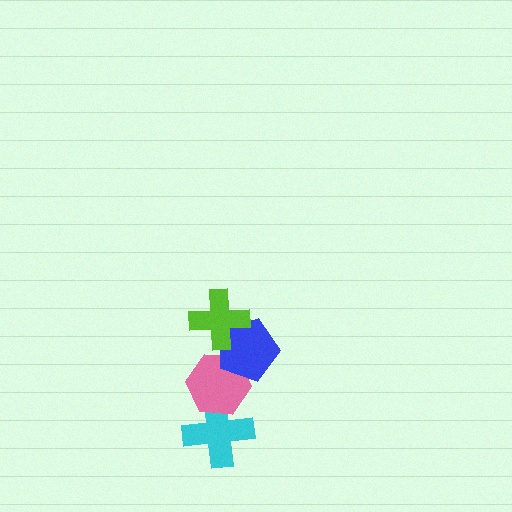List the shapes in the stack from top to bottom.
From top to bottom: the lime cross, the blue pentagon, the pink hexagon, the cyan cross.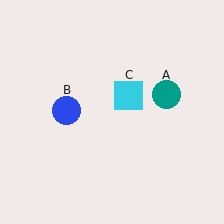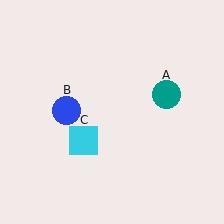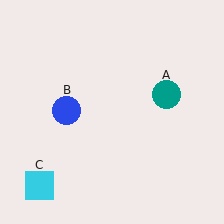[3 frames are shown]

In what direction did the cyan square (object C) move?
The cyan square (object C) moved down and to the left.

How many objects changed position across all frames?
1 object changed position: cyan square (object C).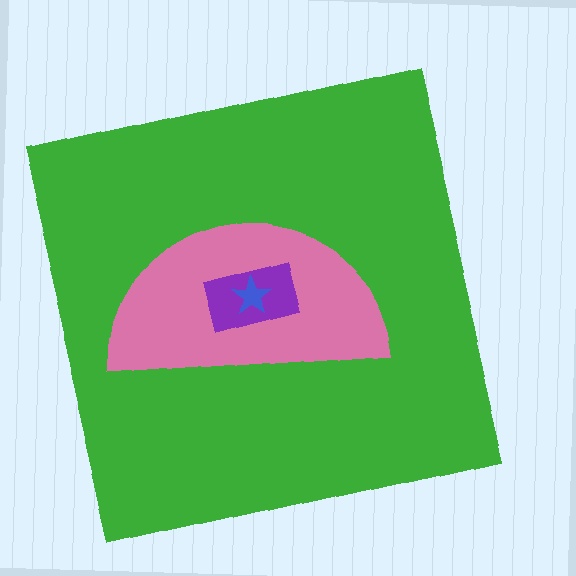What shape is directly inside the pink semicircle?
The purple rectangle.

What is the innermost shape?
The blue star.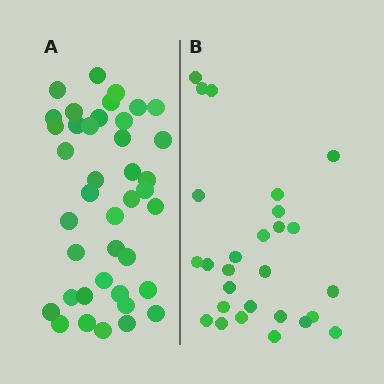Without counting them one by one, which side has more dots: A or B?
Region A (the left region) has more dots.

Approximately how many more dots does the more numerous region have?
Region A has approximately 15 more dots than region B.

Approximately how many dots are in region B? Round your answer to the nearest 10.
About 30 dots. (The exact count is 27, which rounds to 30.)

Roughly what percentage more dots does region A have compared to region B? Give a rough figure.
About 50% more.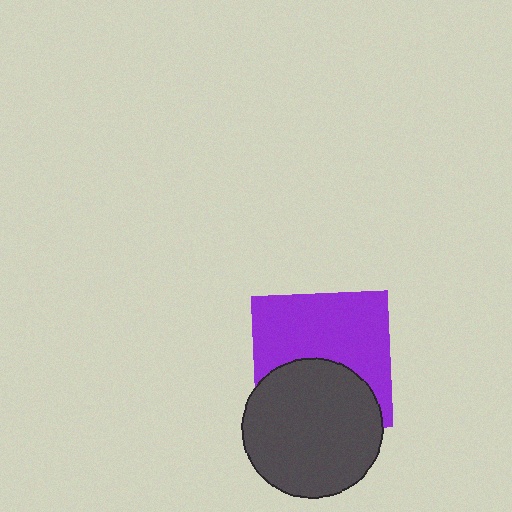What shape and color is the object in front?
The object in front is a dark gray circle.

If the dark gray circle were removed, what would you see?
You would see the complete purple square.